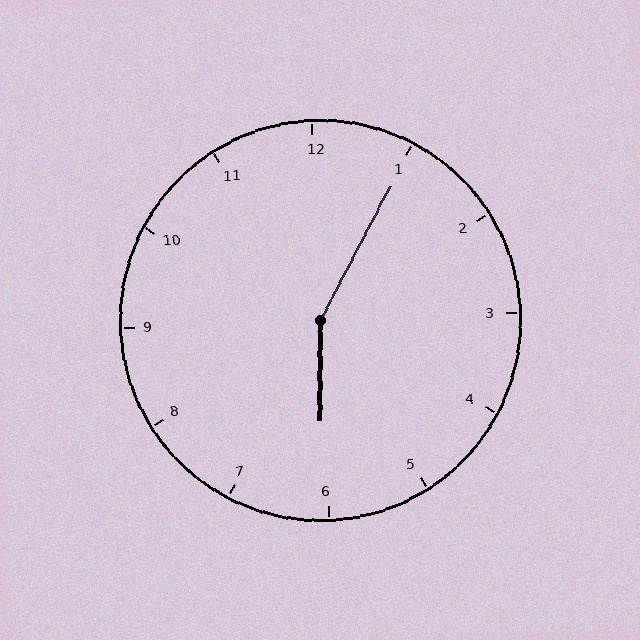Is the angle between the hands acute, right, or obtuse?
It is obtuse.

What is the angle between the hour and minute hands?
Approximately 152 degrees.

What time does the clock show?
6:05.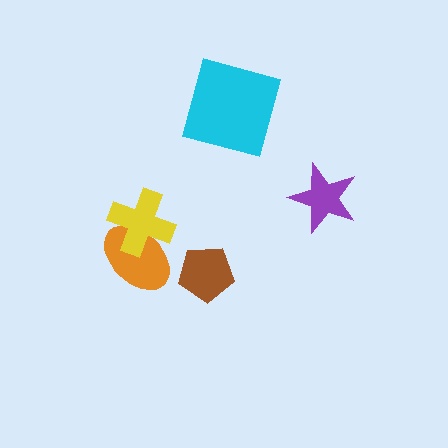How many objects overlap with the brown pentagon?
0 objects overlap with the brown pentagon.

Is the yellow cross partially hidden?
No, no other shape covers it.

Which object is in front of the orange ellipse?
The yellow cross is in front of the orange ellipse.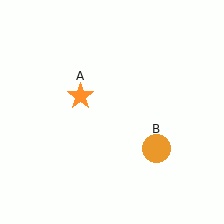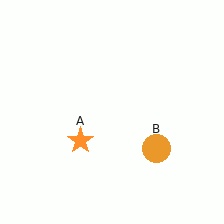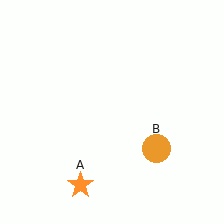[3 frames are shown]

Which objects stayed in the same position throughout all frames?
Orange circle (object B) remained stationary.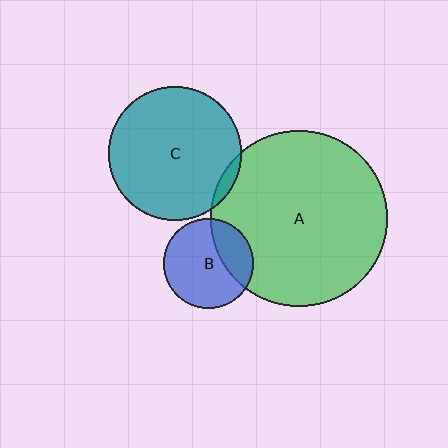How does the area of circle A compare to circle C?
Approximately 1.8 times.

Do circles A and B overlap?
Yes.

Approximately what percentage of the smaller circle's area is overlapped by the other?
Approximately 30%.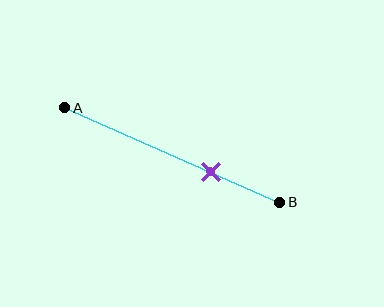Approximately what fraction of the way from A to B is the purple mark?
The purple mark is approximately 70% of the way from A to B.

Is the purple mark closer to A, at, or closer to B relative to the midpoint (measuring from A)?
The purple mark is closer to point B than the midpoint of segment AB.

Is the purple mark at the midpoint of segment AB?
No, the mark is at about 70% from A, not at the 50% midpoint.